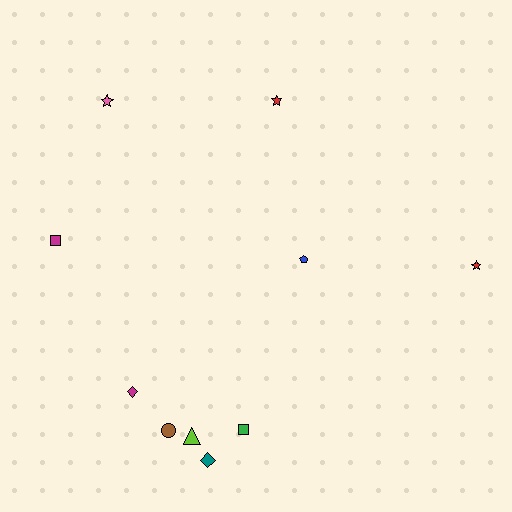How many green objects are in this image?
There is 1 green object.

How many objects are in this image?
There are 10 objects.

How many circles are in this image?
There is 1 circle.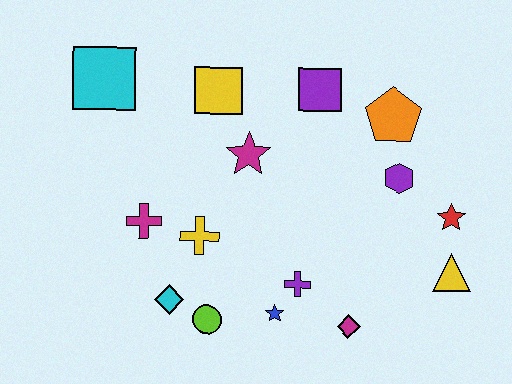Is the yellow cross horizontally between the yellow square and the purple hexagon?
No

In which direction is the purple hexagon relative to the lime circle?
The purple hexagon is to the right of the lime circle.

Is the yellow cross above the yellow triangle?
Yes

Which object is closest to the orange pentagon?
The purple hexagon is closest to the orange pentagon.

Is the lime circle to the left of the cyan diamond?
No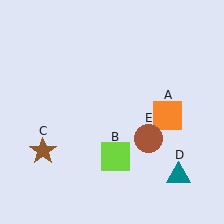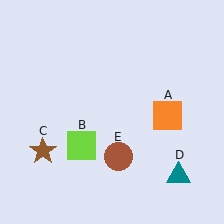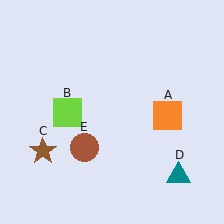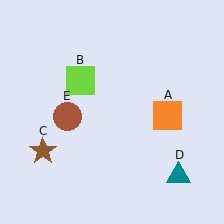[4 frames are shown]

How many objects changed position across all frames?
2 objects changed position: lime square (object B), brown circle (object E).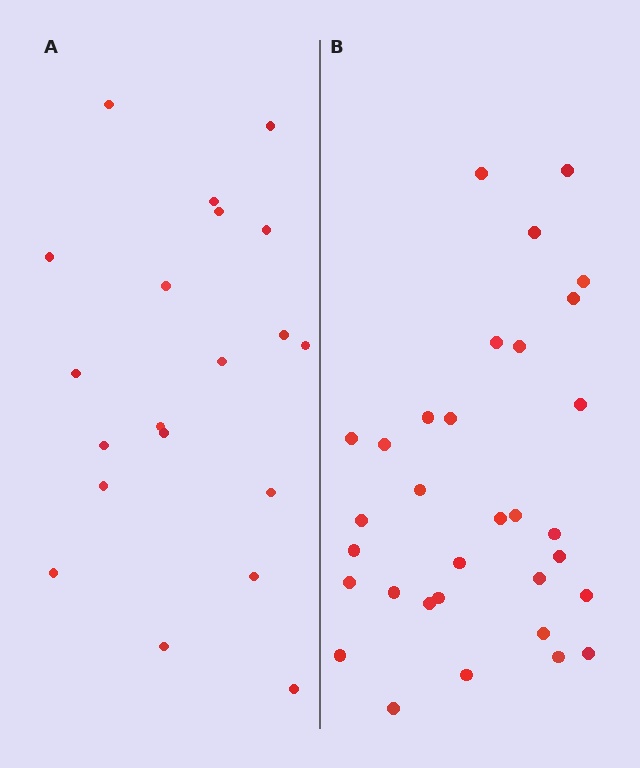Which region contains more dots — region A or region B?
Region B (the right region) has more dots.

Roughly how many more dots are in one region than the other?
Region B has roughly 12 or so more dots than region A.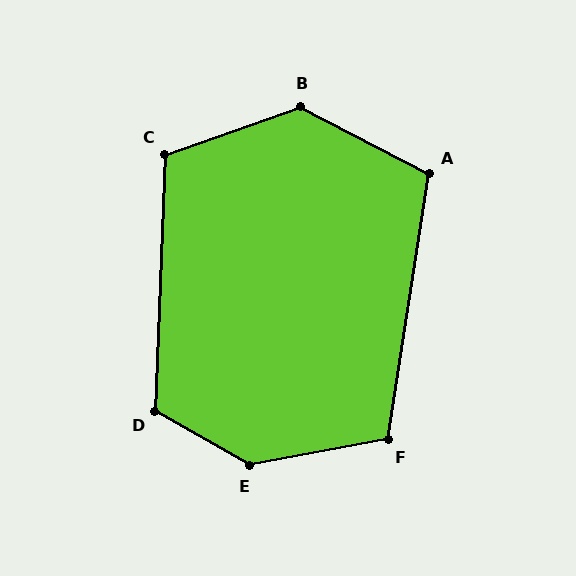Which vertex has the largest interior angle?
E, at approximately 140 degrees.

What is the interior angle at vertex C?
Approximately 112 degrees (obtuse).